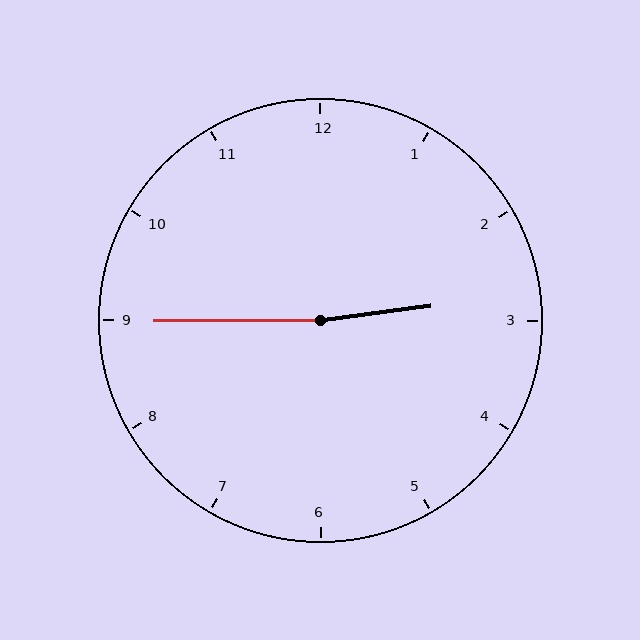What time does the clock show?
2:45.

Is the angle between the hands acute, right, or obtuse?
It is obtuse.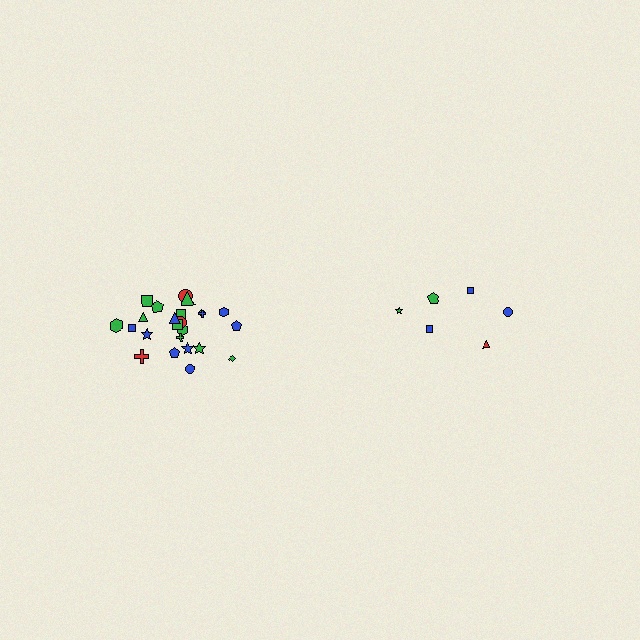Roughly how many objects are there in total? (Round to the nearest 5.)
Roughly 30 objects in total.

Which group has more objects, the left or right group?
The left group.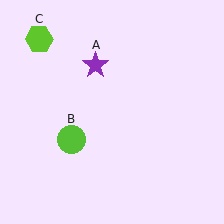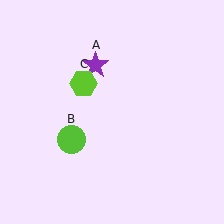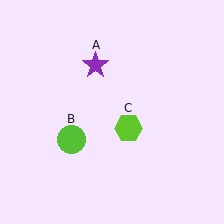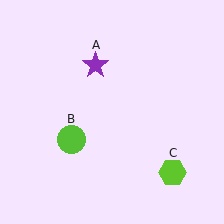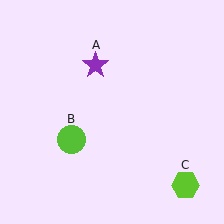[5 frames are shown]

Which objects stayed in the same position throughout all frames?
Purple star (object A) and lime circle (object B) remained stationary.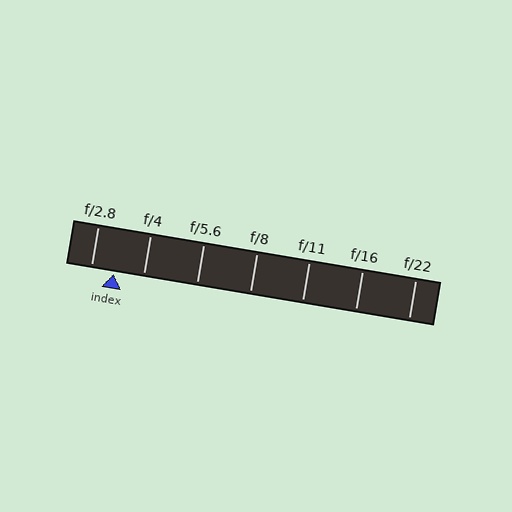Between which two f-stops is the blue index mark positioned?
The index mark is between f/2.8 and f/4.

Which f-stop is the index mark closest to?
The index mark is closest to f/2.8.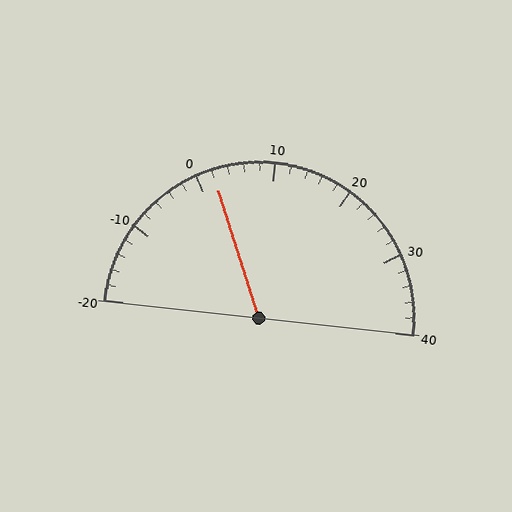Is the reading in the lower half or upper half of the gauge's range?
The reading is in the lower half of the range (-20 to 40).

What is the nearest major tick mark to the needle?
The nearest major tick mark is 0.